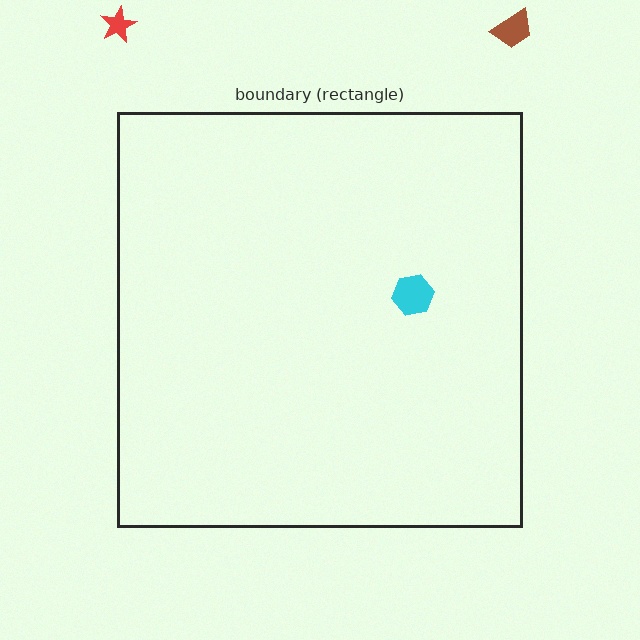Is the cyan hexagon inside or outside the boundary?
Inside.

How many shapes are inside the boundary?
1 inside, 2 outside.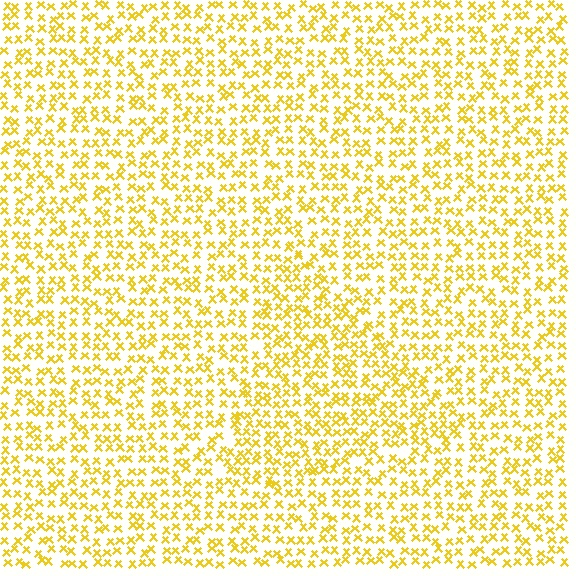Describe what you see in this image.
The image contains small yellow elements arranged at two different densities. A triangle-shaped region is visible where the elements are more densely packed than the surrounding area.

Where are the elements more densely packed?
The elements are more densely packed inside the triangle boundary.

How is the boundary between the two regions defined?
The boundary is defined by a change in element density (approximately 1.4x ratio). All elements are the same color, size, and shape.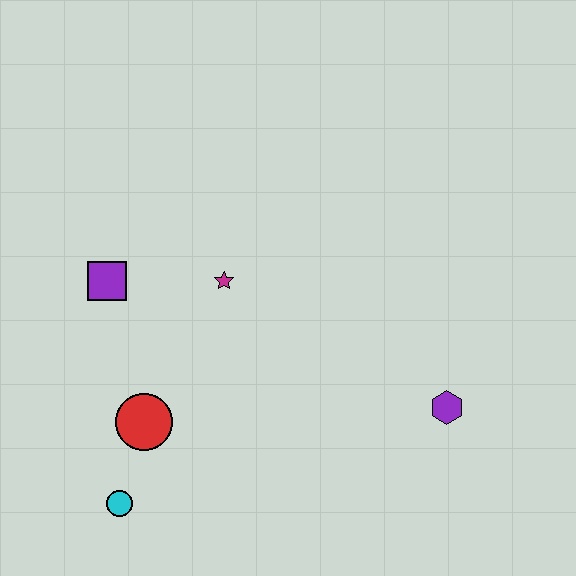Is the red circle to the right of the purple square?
Yes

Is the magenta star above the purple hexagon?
Yes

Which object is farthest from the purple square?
The purple hexagon is farthest from the purple square.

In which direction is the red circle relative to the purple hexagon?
The red circle is to the left of the purple hexagon.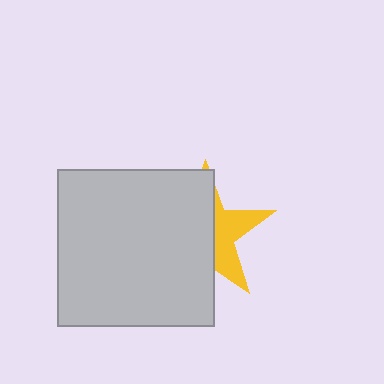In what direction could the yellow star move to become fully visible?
The yellow star could move right. That would shift it out from behind the light gray square entirely.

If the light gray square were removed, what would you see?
You would see the complete yellow star.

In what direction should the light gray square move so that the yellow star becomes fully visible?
The light gray square should move left. That is the shortest direction to clear the overlap and leave the yellow star fully visible.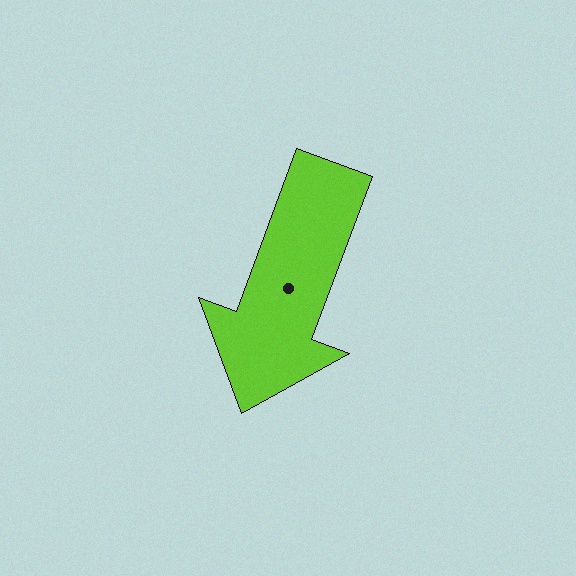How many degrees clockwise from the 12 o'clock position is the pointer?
Approximately 200 degrees.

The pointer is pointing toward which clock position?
Roughly 7 o'clock.